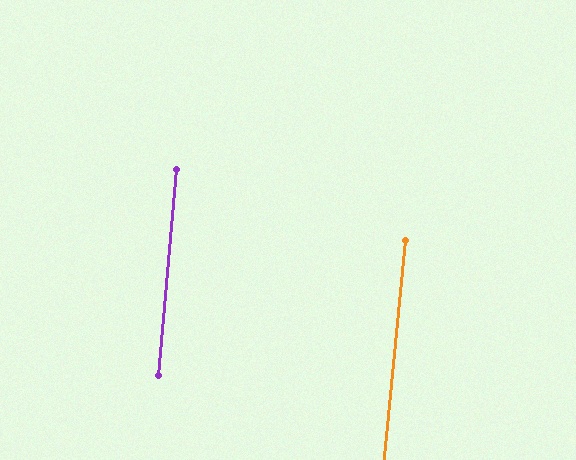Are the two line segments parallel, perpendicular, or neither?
Parallel — their directions differ by only 0.6°.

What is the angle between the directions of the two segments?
Approximately 1 degree.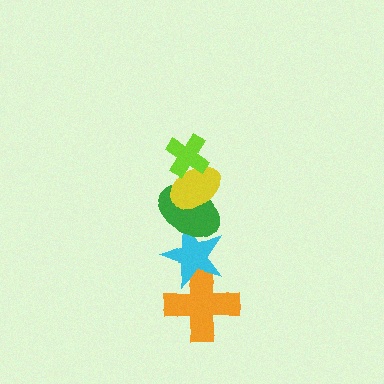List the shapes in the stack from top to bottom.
From top to bottom: the lime cross, the yellow ellipse, the green ellipse, the cyan star, the orange cross.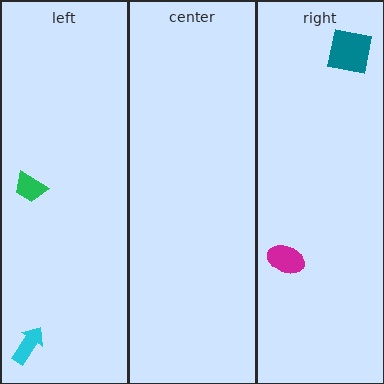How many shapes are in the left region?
2.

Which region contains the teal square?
The right region.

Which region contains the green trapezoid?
The left region.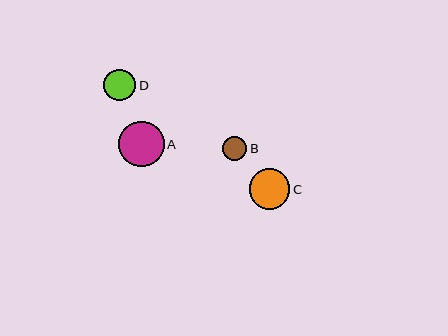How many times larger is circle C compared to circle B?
Circle C is approximately 1.7 times the size of circle B.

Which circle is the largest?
Circle A is the largest with a size of approximately 45 pixels.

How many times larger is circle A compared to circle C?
Circle A is approximately 1.1 times the size of circle C.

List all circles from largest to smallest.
From largest to smallest: A, C, D, B.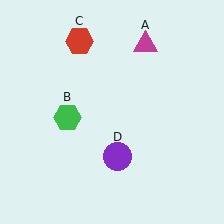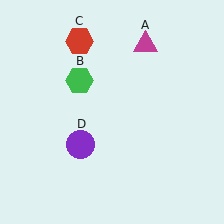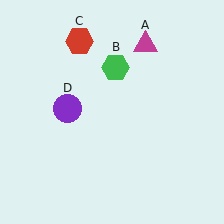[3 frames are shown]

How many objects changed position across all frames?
2 objects changed position: green hexagon (object B), purple circle (object D).